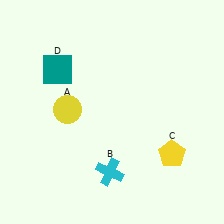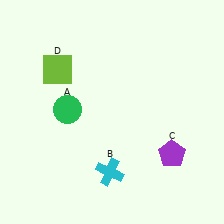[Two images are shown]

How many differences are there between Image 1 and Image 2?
There are 3 differences between the two images.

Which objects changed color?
A changed from yellow to green. C changed from yellow to purple. D changed from teal to lime.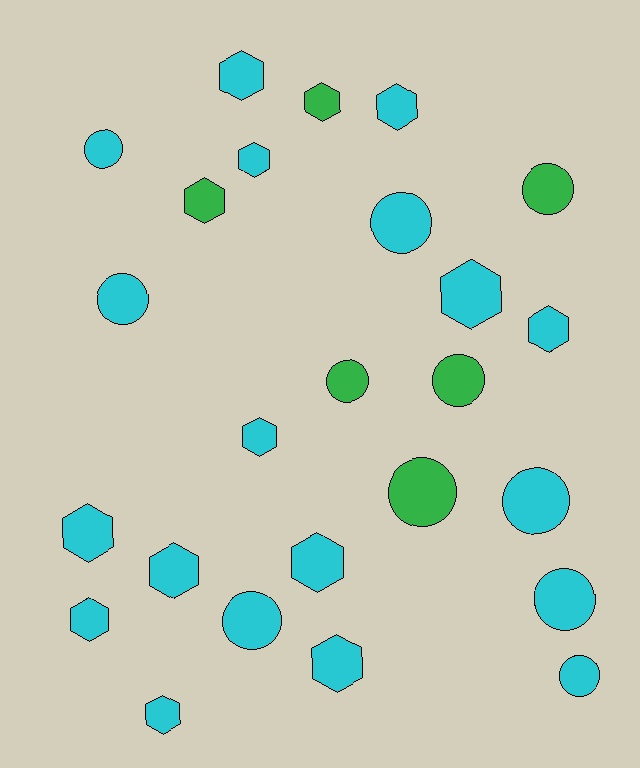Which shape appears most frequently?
Hexagon, with 14 objects.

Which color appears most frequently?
Cyan, with 19 objects.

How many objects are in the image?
There are 25 objects.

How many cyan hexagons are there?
There are 12 cyan hexagons.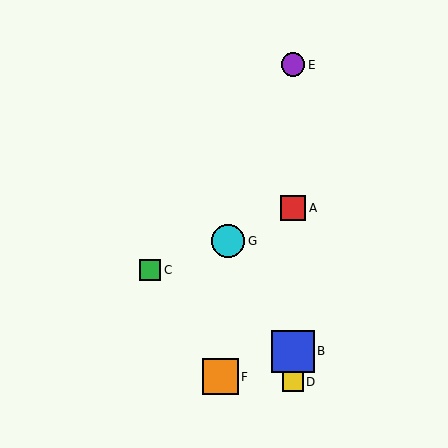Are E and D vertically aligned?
Yes, both are at x≈293.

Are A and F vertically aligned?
No, A is at x≈293 and F is at x≈220.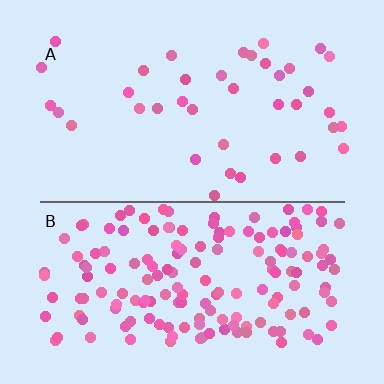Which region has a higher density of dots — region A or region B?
B (the bottom).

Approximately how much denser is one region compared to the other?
Approximately 4.1× — region B over region A.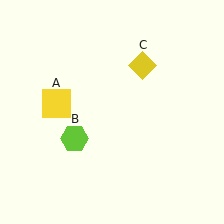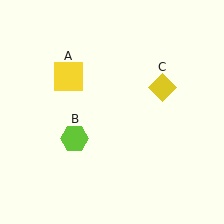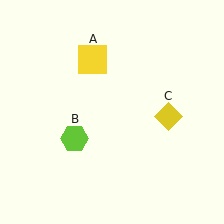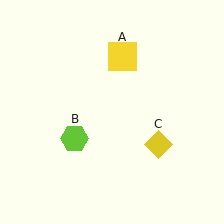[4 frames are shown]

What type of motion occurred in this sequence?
The yellow square (object A), yellow diamond (object C) rotated clockwise around the center of the scene.